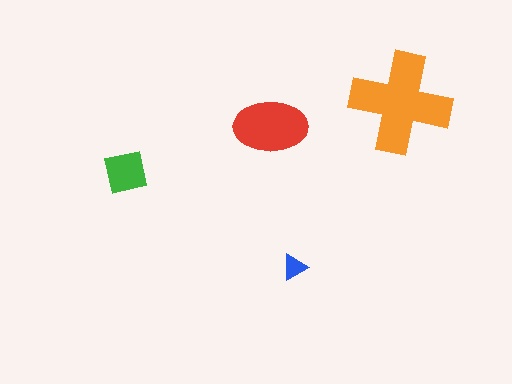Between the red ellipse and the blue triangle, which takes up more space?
The red ellipse.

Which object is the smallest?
The blue triangle.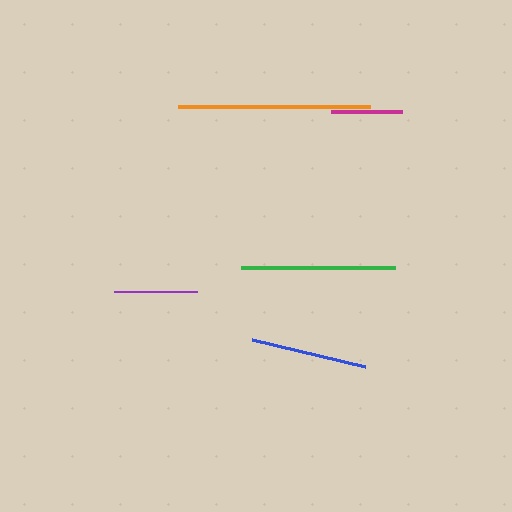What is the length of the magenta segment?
The magenta segment is approximately 70 pixels long.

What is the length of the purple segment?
The purple segment is approximately 83 pixels long.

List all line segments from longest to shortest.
From longest to shortest: orange, green, blue, purple, magenta.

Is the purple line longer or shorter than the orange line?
The orange line is longer than the purple line.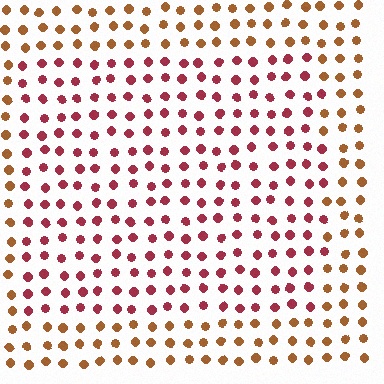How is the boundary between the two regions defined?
The boundary is defined purely by a slight shift in hue (about 40 degrees). Spacing, size, and orientation are identical on both sides.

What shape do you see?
I see a rectangle.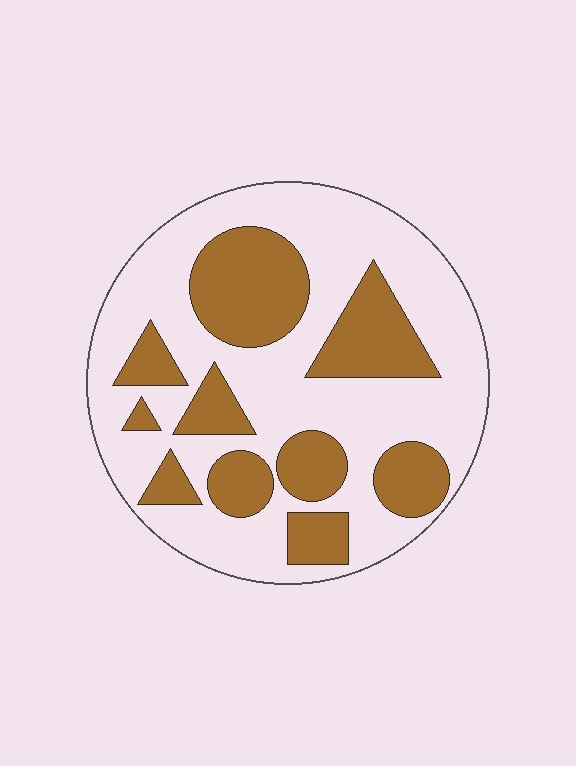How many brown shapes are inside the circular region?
10.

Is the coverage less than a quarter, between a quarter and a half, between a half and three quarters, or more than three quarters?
Between a quarter and a half.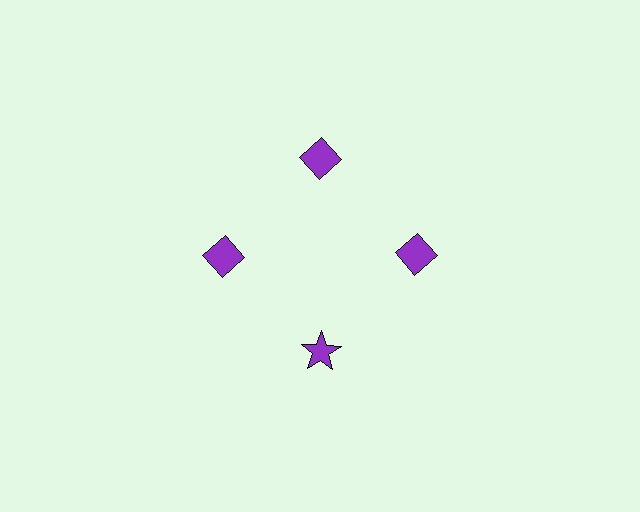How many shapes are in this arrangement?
There are 4 shapes arranged in a ring pattern.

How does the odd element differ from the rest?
It has a different shape: star instead of diamond.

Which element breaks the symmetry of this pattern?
The purple star at roughly the 6 o'clock position breaks the symmetry. All other shapes are purple diamonds.